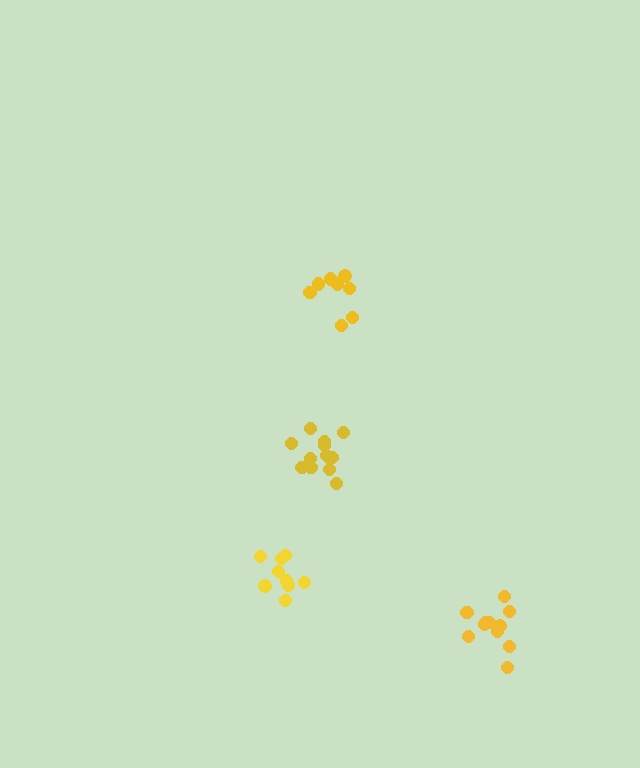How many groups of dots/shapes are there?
There are 4 groups.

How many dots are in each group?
Group 1: 9 dots, Group 2: 13 dots, Group 3: 9 dots, Group 4: 11 dots (42 total).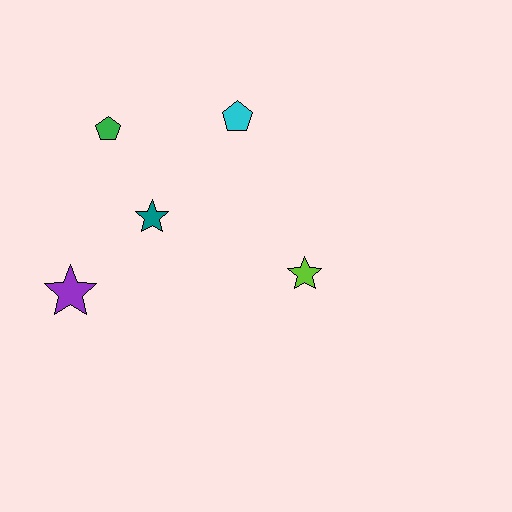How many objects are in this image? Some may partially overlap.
There are 5 objects.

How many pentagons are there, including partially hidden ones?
There are 2 pentagons.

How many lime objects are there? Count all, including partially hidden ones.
There is 1 lime object.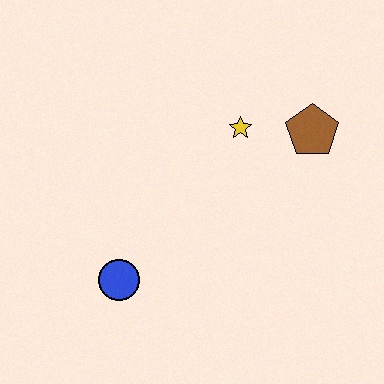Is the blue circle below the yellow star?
Yes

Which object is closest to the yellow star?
The brown pentagon is closest to the yellow star.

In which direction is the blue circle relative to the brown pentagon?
The blue circle is to the left of the brown pentagon.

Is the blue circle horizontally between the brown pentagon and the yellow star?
No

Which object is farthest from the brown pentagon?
The blue circle is farthest from the brown pentagon.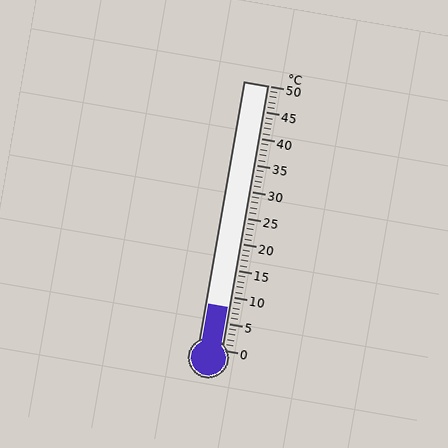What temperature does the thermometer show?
The thermometer shows approximately 8°C.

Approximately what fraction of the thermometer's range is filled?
The thermometer is filled to approximately 15% of its range.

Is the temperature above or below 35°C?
The temperature is below 35°C.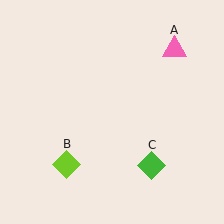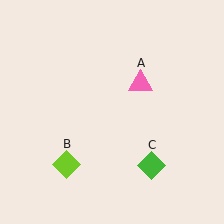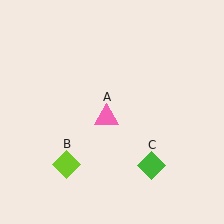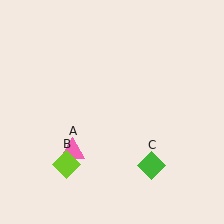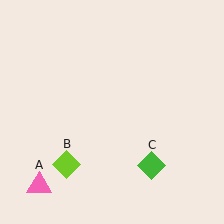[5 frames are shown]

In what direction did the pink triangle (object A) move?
The pink triangle (object A) moved down and to the left.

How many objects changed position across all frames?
1 object changed position: pink triangle (object A).